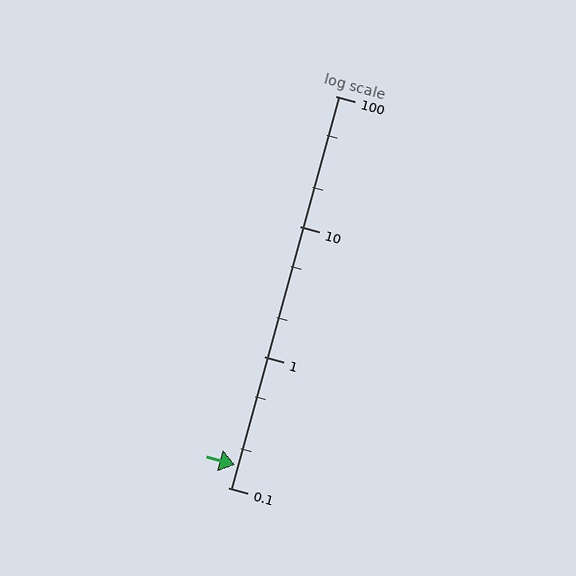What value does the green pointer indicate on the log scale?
The pointer indicates approximately 0.15.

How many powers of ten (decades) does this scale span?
The scale spans 3 decades, from 0.1 to 100.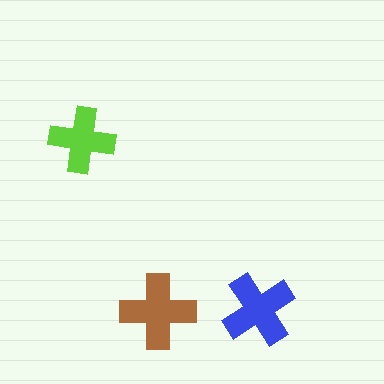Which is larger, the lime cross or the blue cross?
The blue one.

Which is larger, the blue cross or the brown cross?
The brown one.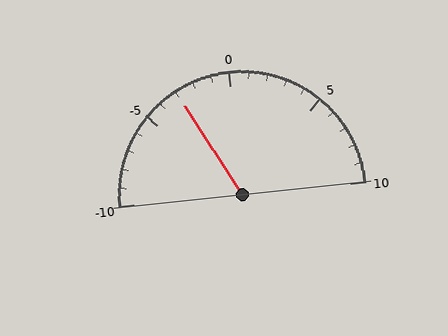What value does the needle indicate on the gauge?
The needle indicates approximately -3.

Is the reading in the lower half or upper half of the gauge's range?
The reading is in the lower half of the range (-10 to 10).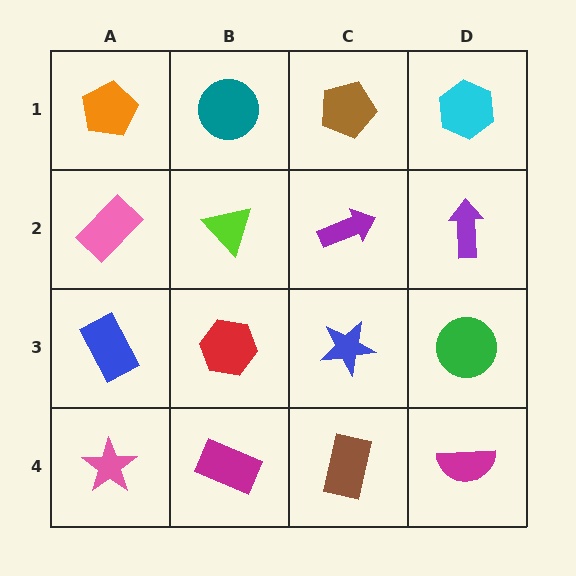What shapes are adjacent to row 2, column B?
A teal circle (row 1, column B), a red hexagon (row 3, column B), a pink rectangle (row 2, column A), a purple arrow (row 2, column C).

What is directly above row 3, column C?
A purple arrow.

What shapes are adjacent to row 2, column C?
A brown pentagon (row 1, column C), a blue star (row 3, column C), a lime triangle (row 2, column B), a purple arrow (row 2, column D).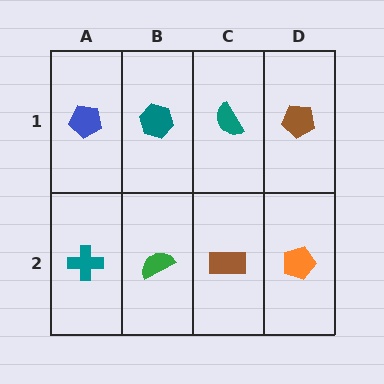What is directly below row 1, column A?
A teal cross.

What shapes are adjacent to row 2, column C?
A teal semicircle (row 1, column C), a green semicircle (row 2, column B), an orange pentagon (row 2, column D).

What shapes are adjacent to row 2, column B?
A teal hexagon (row 1, column B), a teal cross (row 2, column A), a brown rectangle (row 2, column C).